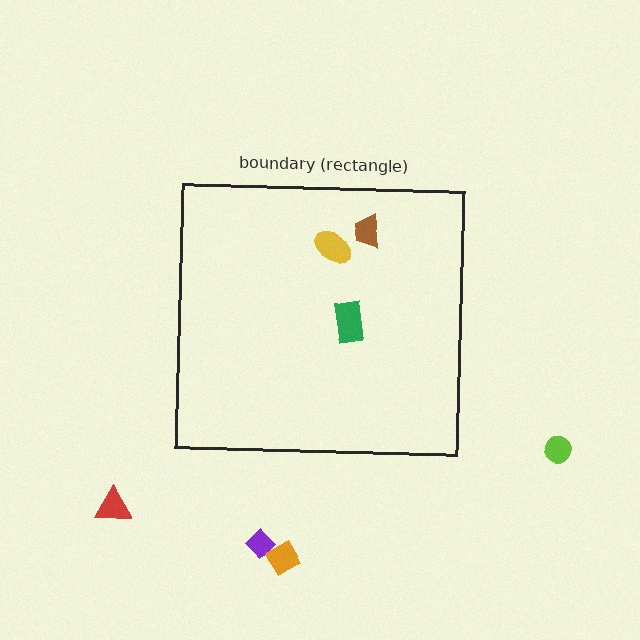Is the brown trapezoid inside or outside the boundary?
Inside.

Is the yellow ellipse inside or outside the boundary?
Inside.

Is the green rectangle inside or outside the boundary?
Inside.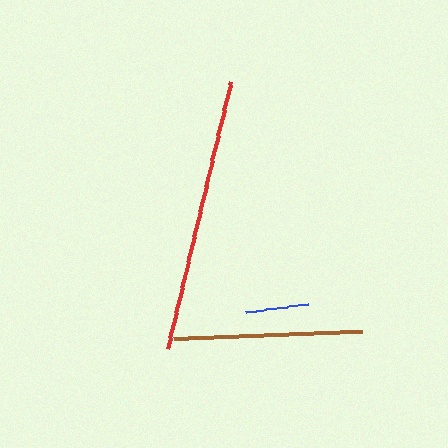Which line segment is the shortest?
The blue line is the shortest at approximately 63 pixels.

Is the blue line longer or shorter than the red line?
The red line is longer than the blue line.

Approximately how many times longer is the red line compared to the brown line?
The red line is approximately 1.5 times the length of the brown line.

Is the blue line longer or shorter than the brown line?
The brown line is longer than the blue line.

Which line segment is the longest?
The red line is the longest at approximately 275 pixels.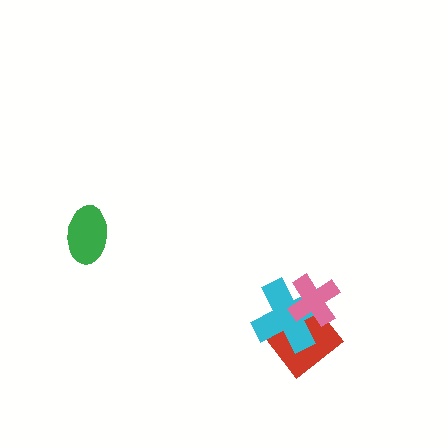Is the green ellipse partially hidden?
No, no other shape covers it.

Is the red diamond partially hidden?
Yes, it is partially covered by another shape.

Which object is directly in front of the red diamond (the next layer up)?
The cyan cross is directly in front of the red diamond.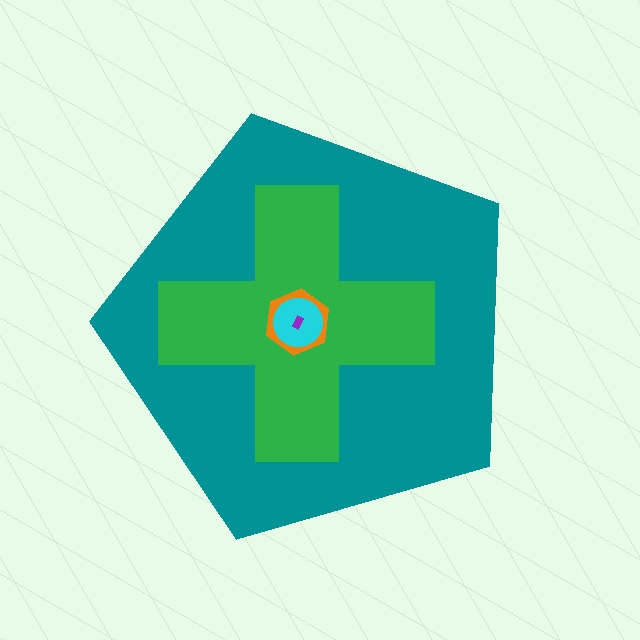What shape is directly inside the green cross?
The orange hexagon.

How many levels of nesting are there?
5.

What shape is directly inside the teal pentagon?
The green cross.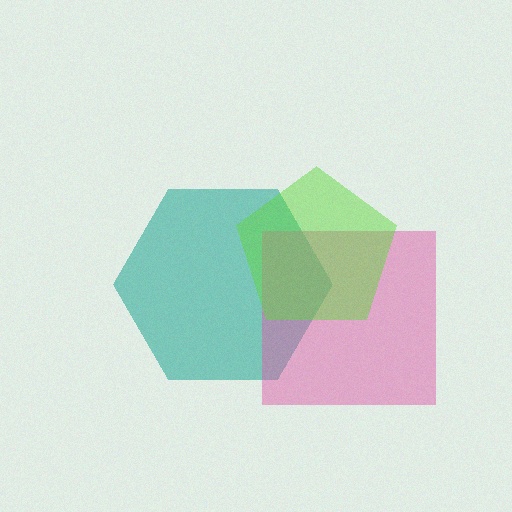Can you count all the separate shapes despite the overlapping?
Yes, there are 3 separate shapes.